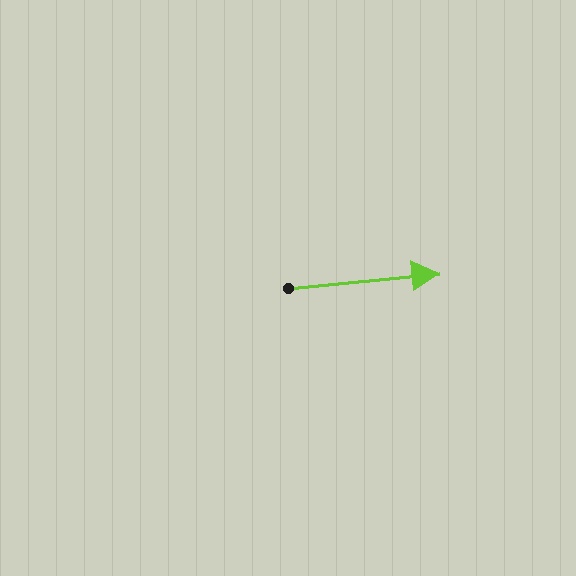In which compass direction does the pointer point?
East.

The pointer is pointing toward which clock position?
Roughly 3 o'clock.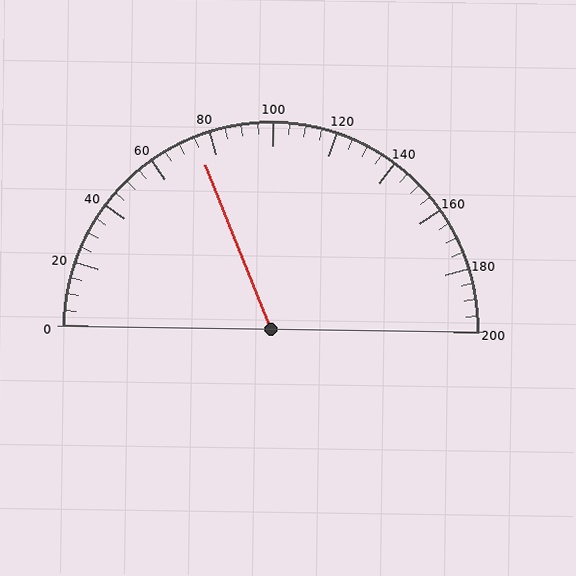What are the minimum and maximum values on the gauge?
The gauge ranges from 0 to 200.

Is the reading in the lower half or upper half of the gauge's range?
The reading is in the lower half of the range (0 to 200).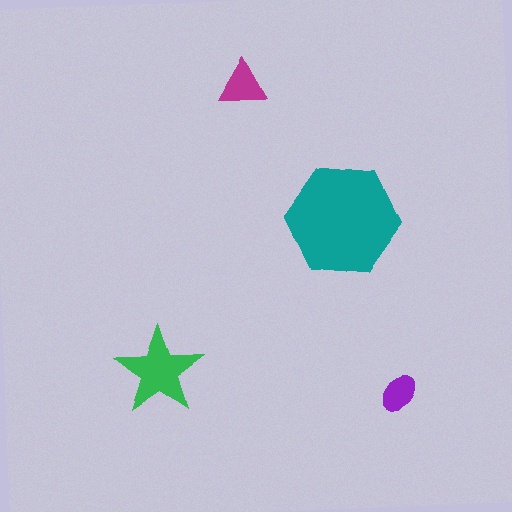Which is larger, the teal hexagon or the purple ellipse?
The teal hexagon.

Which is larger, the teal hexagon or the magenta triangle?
The teal hexagon.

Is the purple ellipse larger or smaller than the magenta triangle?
Smaller.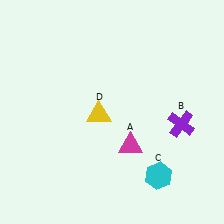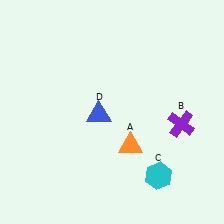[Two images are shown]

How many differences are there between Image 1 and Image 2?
There are 2 differences between the two images.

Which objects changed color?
A changed from magenta to orange. D changed from yellow to blue.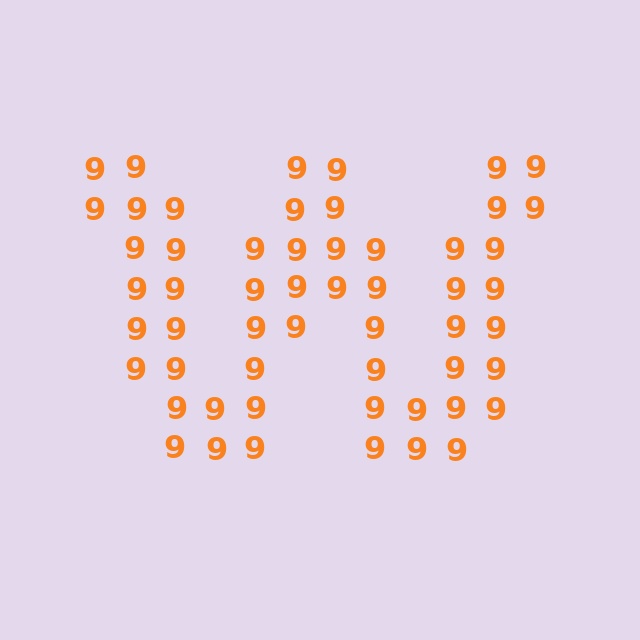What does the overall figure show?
The overall figure shows the letter W.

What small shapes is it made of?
It is made of small digit 9's.